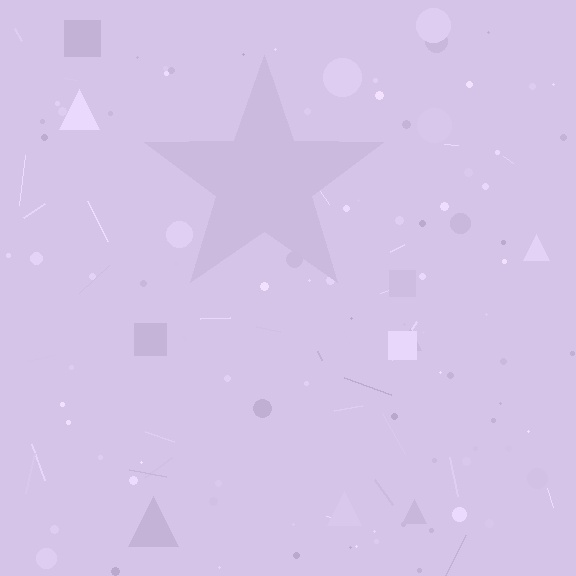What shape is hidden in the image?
A star is hidden in the image.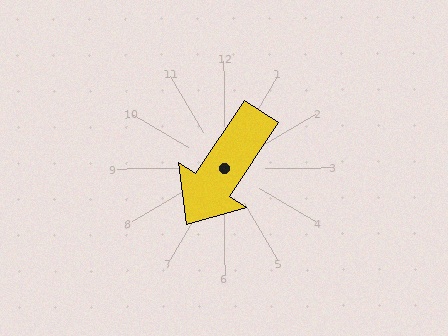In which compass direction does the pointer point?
Southwest.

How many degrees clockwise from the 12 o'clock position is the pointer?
Approximately 214 degrees.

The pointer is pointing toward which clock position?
Roughly 7 o'clock.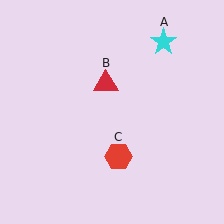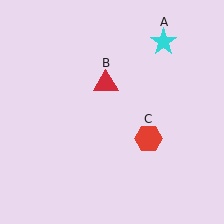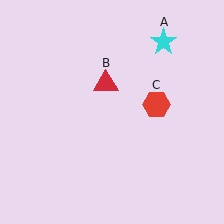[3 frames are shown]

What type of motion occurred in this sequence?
The red hexagon (object C) rotated counterclockwise around the center of the scene.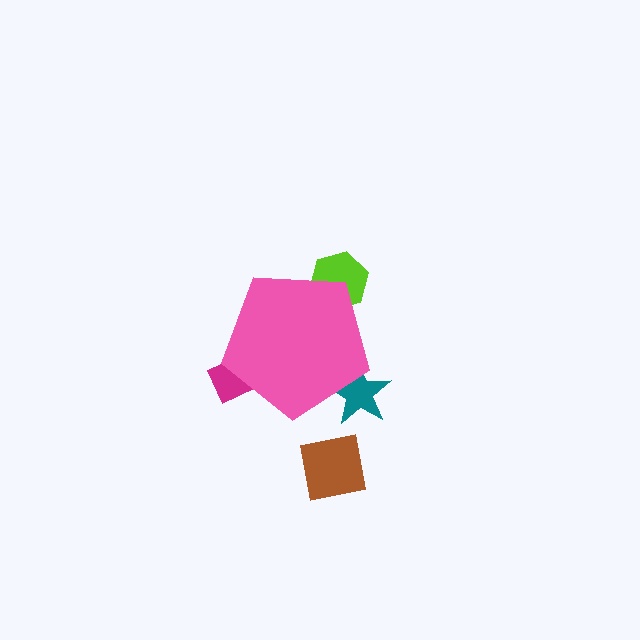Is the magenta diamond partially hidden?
Yes, the magenta diamond is partially hidden behind the pink pentagon.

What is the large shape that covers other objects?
A pink pentagon.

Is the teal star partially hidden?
Yes, the teal star is partially hidden behind the pink pentagon.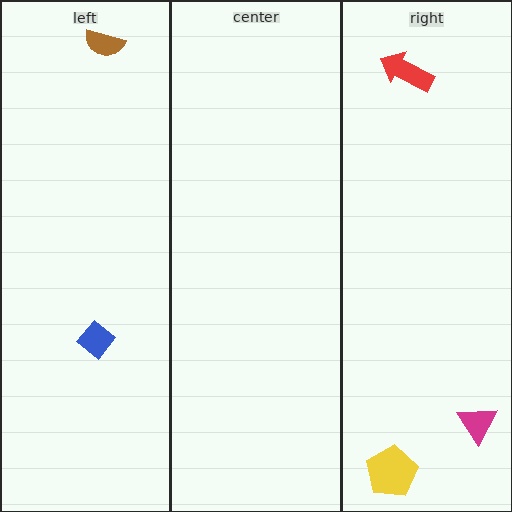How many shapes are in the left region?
2.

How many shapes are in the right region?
3.